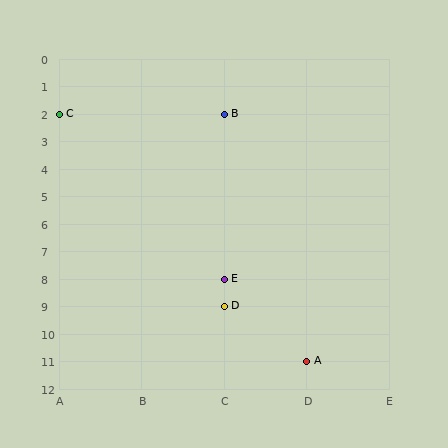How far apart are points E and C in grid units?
Points E and C are 2 columns and 6 rows apart (about 6.3 grid units diagonally).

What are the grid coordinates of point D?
Point D is at grid coordinates (C, 9).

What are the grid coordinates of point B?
Point B is at grid coordinates (C, 2).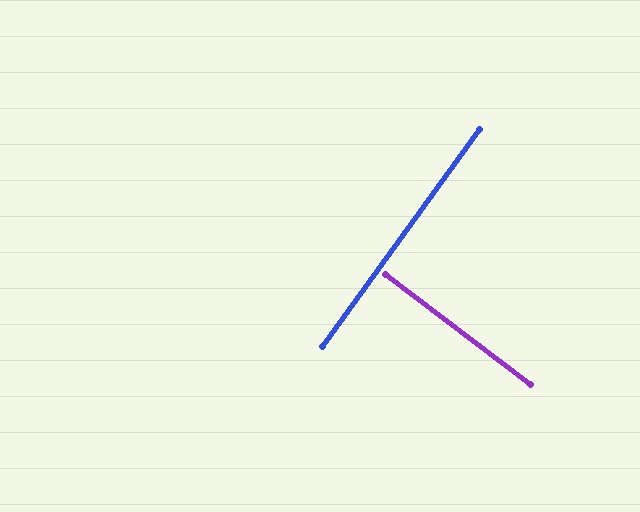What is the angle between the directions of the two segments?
Approximately 89 degrees.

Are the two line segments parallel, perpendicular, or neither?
Perpendicular — they meet at approximately 89°.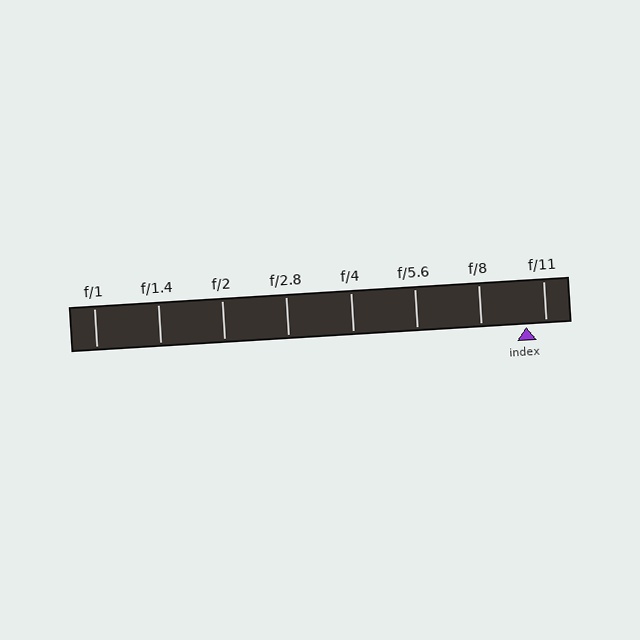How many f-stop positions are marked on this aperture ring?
There are 8 f-stop positions marked.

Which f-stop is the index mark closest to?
The index mark is closest to f/11.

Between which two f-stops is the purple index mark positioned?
The index mark is between f/8 and f/11.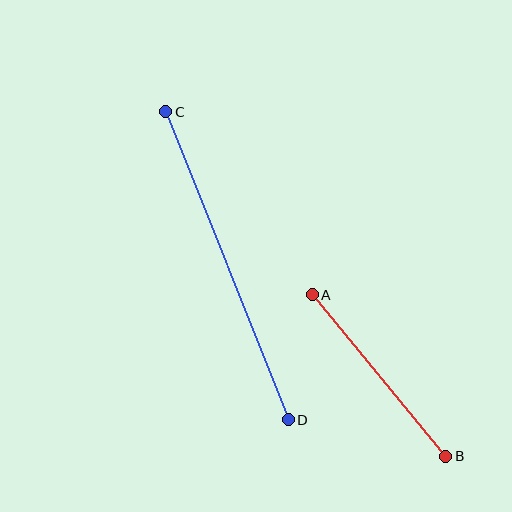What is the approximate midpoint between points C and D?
The midpoint is at approximately (227, 266) pixels.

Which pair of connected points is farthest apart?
Points C and D are farthest apart.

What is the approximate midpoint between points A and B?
The midpoint is at approximately (379, 375) pixels.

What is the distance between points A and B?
The distance is approximately 209 pixels.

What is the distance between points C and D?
The distance is approximately 332 pixels.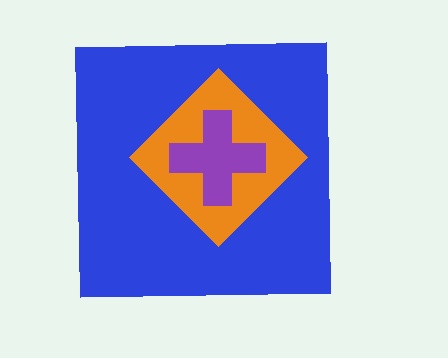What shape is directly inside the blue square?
The orange diamond.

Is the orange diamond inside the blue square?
Yes.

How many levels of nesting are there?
3.